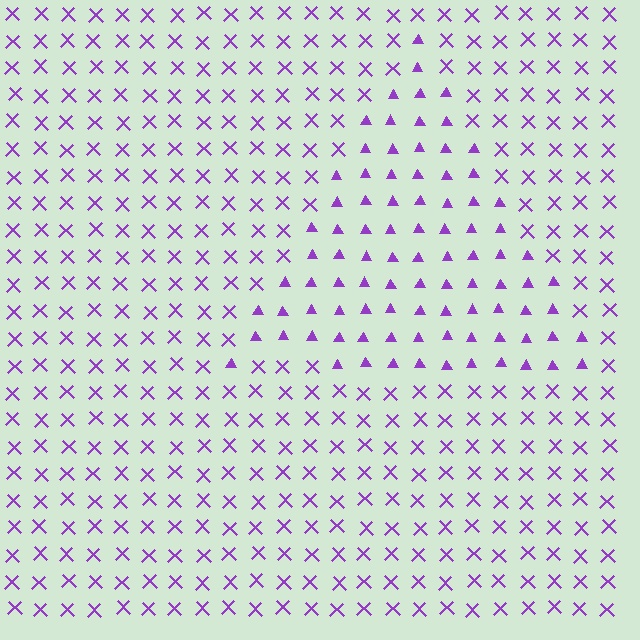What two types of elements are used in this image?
The image uses triangles inside the triangle region and X marks outside it.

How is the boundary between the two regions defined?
The boundary is defined by a change in element shape: triangles inside vs. X marks outside. All elements share the same color and spacing.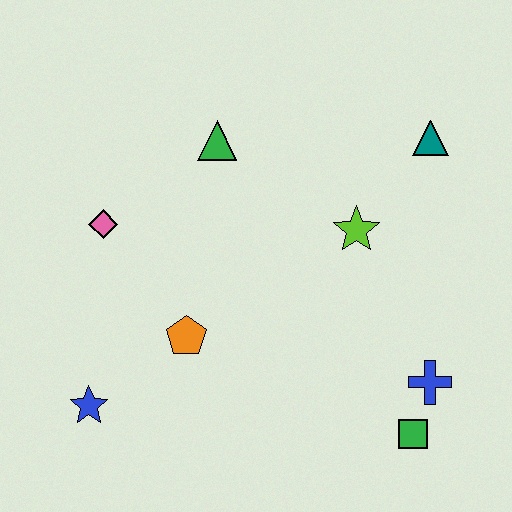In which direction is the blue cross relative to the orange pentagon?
The blue cross is to the right of the orange pentagon.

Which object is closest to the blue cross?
The green square is closest to the blue cross.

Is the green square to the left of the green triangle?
No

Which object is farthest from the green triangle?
The green square is farthest from the green triangle.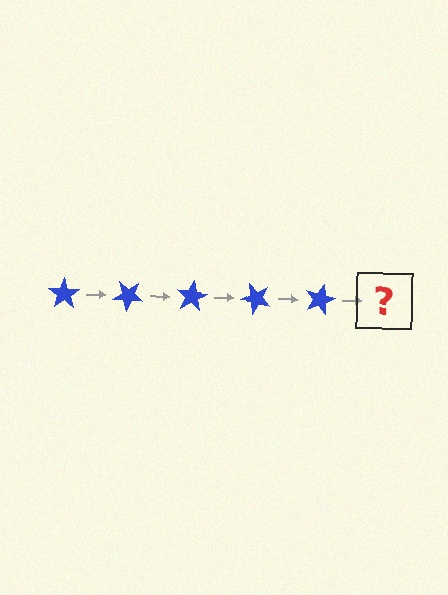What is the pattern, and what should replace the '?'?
The pattern is that the star rotates 40 degrees each step. The '?' should be a blue star rotated 200 degrees.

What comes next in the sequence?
The next element should be a blue star rotated 200 degrees.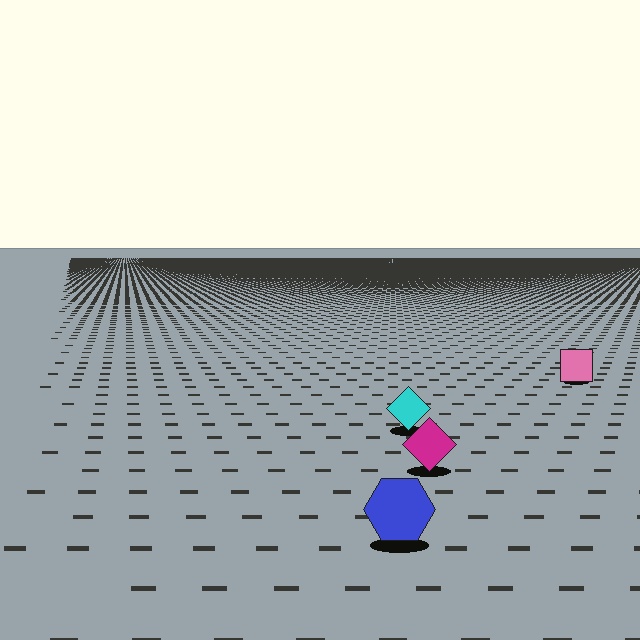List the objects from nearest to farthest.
From nearest to farthest: the blue hexagon, the magenta diamond, the cyan diamond, the pink square.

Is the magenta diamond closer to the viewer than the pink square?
Yes. The magenta diamond is closer — you can tell from the texture gradient: the ground texture is coarser near it.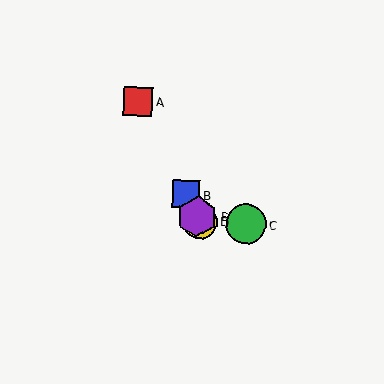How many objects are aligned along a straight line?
4 objects (A, B, D, E) are aligned along a straight line.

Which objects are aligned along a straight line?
Objects A, B, D, E are aligned along a straight line.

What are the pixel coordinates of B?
Object B is at (186, 194).